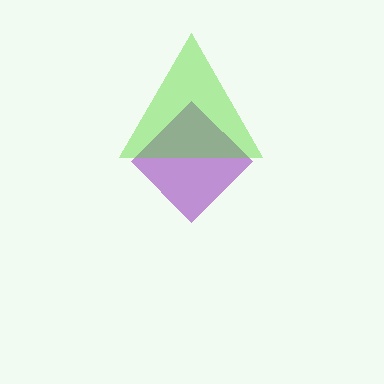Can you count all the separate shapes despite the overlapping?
Yes, there are 2 separate shapes.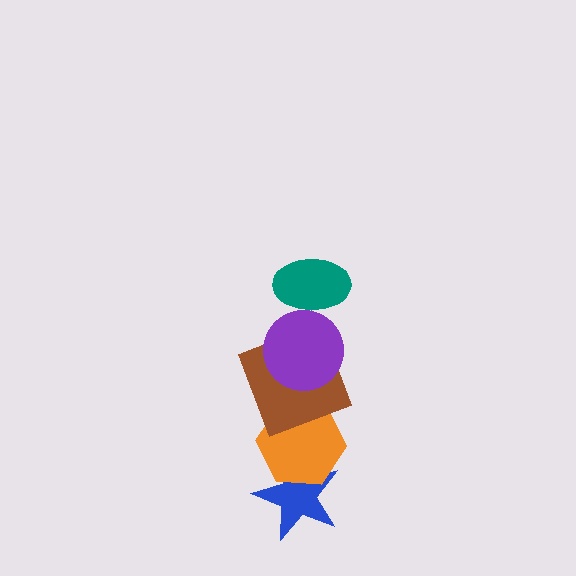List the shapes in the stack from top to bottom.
From top to bottom: the teal ellipse, the purple circle, the brown square, the orange hexagon, the blue star.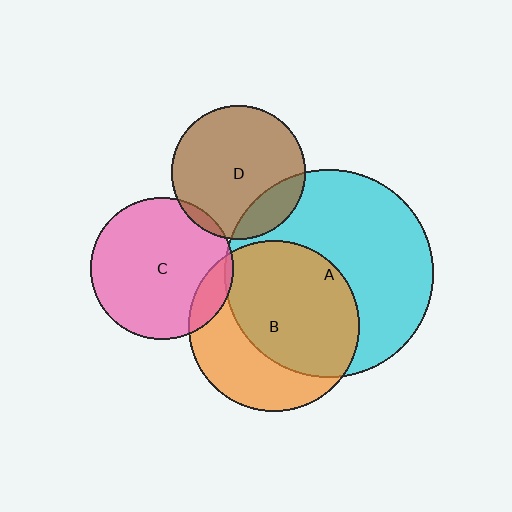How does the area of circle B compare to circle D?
Approximately 1.6 times.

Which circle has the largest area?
Circle A (cyan).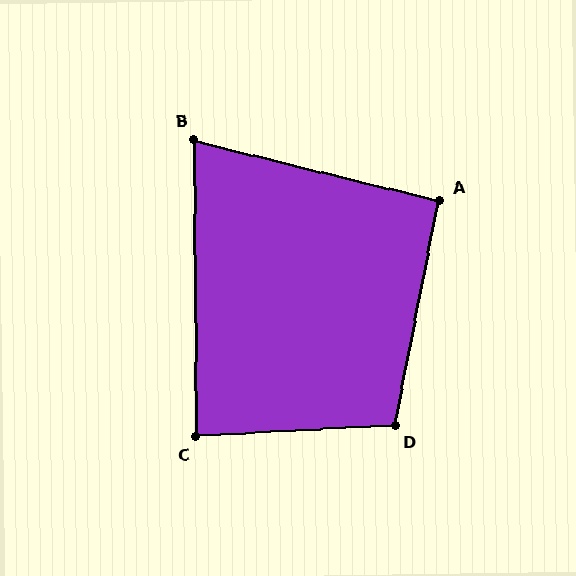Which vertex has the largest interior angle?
D, at approximately 104 degrees.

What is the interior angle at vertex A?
Approximately 93 degrees (approximately right).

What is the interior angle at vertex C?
Approximately 87 degrees (approximately right).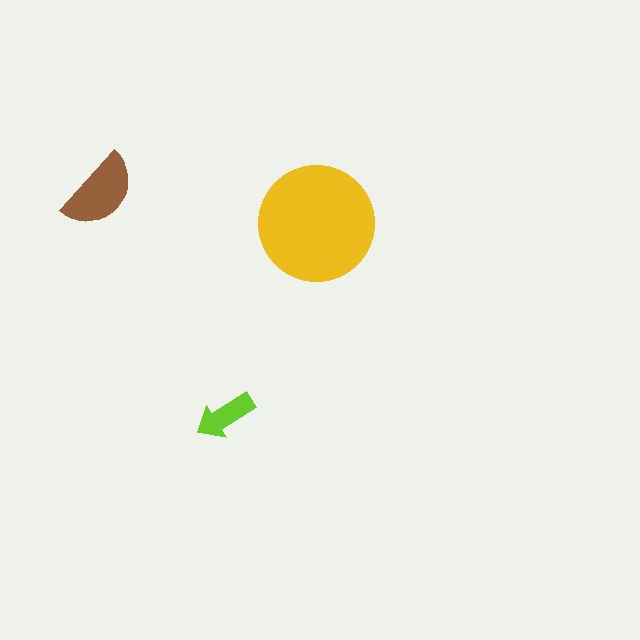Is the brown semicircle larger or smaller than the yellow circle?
Smaller.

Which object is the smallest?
The lime arrow.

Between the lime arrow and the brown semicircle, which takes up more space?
The brown semicircle.